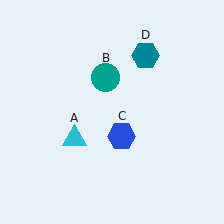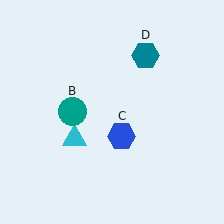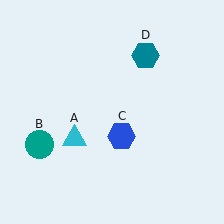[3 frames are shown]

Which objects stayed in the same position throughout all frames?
Cyan triangle (object A) and blue hexagon (object C) and teal hexagon (object D) remained stationary.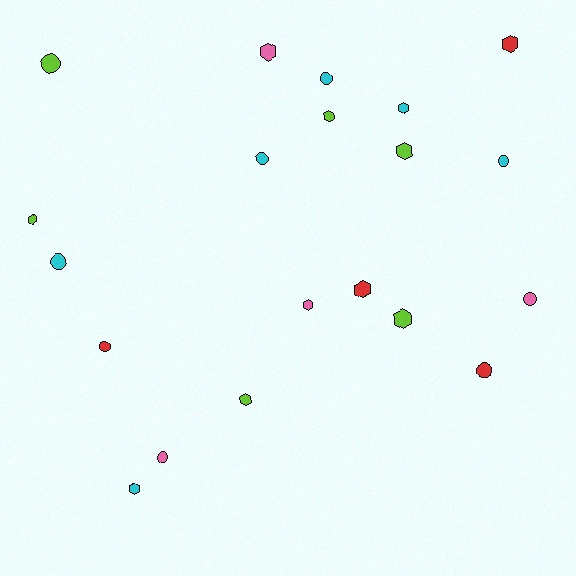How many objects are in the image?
There are 20 objects.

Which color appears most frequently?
Lime, with 6 objects.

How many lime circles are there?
There is 1 lime circle.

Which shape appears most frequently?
Hexagon, with 11 objects.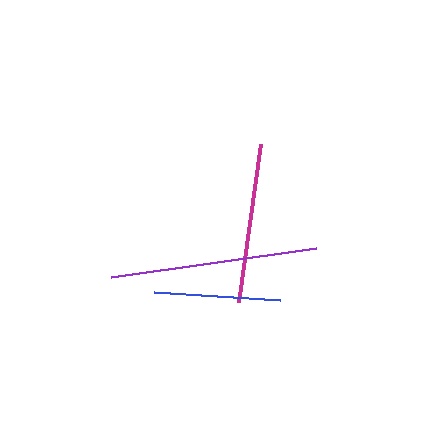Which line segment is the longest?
The purple line is the longest at approximately 207 pixels.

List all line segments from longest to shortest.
From longest to shortest: purple, magenta, blue.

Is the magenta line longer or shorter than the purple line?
The purple line is longer than the magenta line.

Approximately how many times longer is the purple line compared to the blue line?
The purple line is approximately 1.6 times the length of the blue line.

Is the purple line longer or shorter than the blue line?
The purple line is longer than the blue line.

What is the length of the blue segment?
The blue segment is approximately 126 pixels long.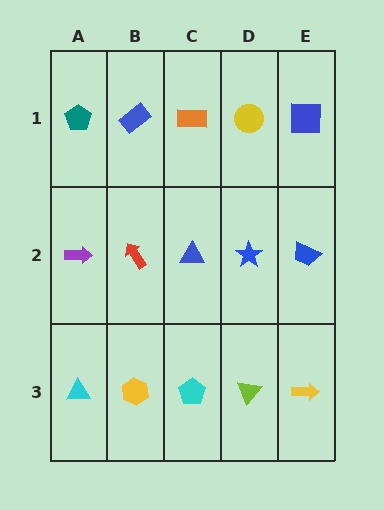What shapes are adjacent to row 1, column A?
A purple arrow (row 2, column A), a blue rectangle (row 1, column B).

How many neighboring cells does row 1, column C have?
3.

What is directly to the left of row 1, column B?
A teal pentagon.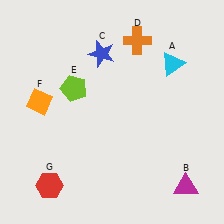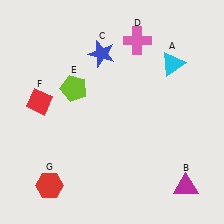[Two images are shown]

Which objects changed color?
D changed from orange to pink. F changed from orange to red.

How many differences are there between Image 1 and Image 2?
There are 2 differences between the two images.